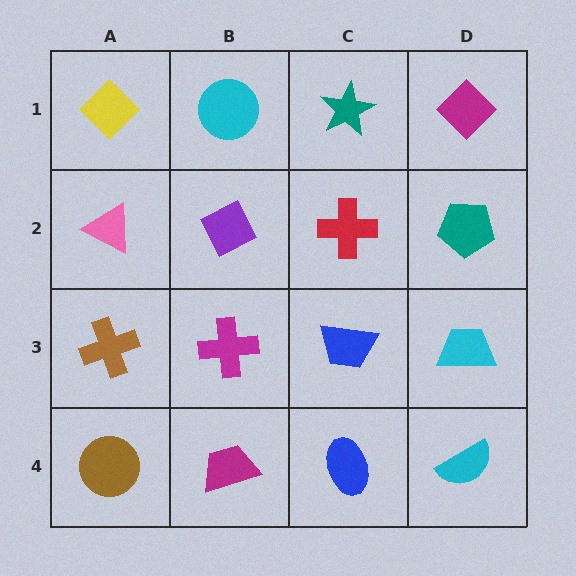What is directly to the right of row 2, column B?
A red cross.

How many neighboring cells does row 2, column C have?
4.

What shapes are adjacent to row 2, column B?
A cyan circle (row 1, column B), a magenta cross (row 3, column B), a pink triangle (row 2, column A), a red cross (row 2, column C).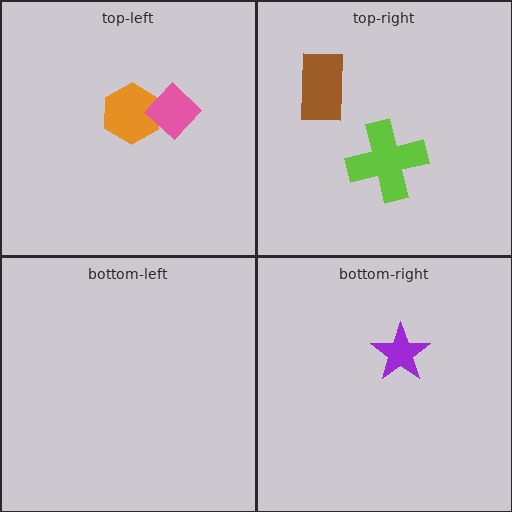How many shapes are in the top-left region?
2.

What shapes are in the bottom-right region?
The purple star.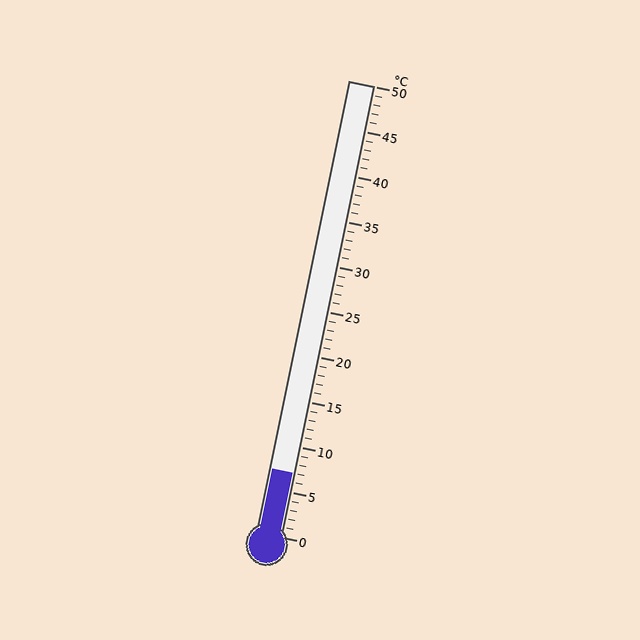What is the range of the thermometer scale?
The thermometer scale ranges from 0°C to 50°C.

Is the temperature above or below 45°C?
The temperature is below 45°C.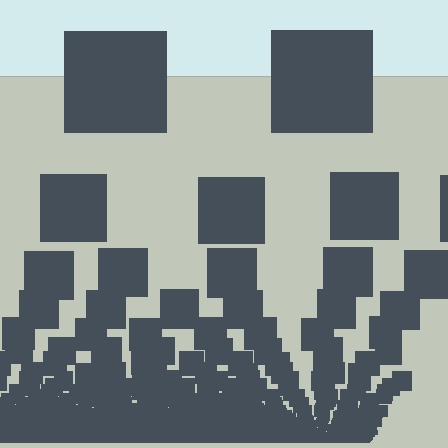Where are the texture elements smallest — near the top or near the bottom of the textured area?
Near the bottom.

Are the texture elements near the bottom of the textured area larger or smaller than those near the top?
Smaller. The gradient is inverted — elements near the bottom are smaller and denser.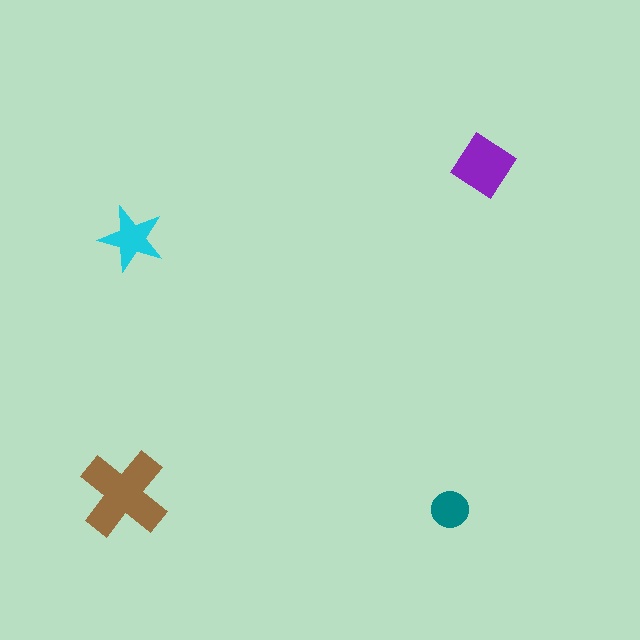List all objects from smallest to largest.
The teal circle, the cyan star, the purple diamond, the brown cross.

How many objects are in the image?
There are 4 objects in the image.